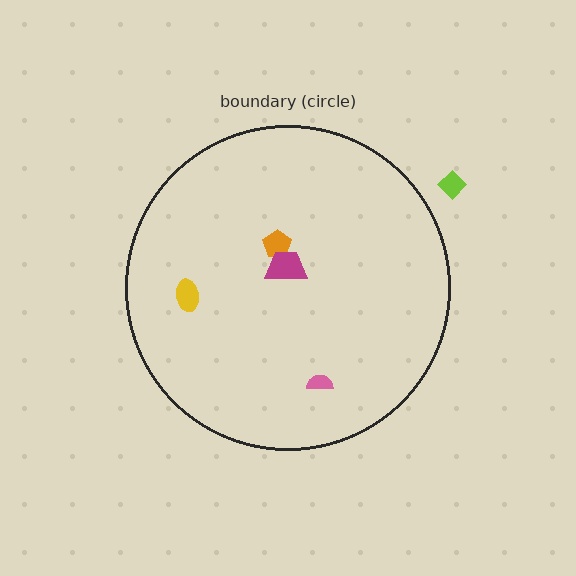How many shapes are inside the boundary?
4 inside, 1 outside.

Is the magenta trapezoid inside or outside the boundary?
Inside.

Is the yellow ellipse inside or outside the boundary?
Inside.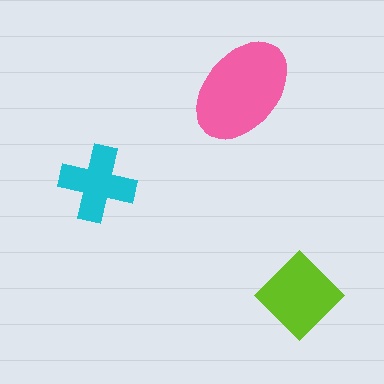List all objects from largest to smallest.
The pink ellipse, the lime diamond, the cyan cross.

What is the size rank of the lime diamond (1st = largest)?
2nd.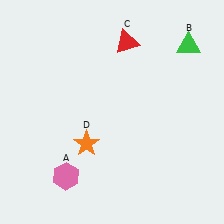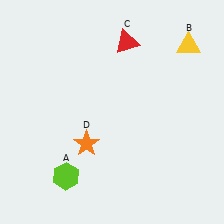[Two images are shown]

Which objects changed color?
A changed from pink to lime. B changed from green to yellow.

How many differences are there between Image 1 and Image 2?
There are 2 differences between the two images.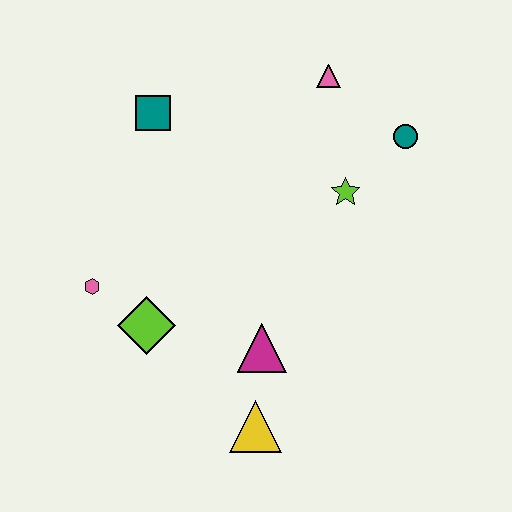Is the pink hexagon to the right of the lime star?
No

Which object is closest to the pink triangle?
The teal circle is closest to the pink triangle.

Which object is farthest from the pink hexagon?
The teal circle is farthest from the pink hexagon.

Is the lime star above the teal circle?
No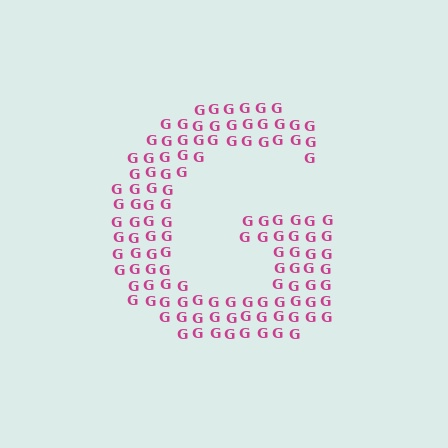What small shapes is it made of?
It is made of small letter G's.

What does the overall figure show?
The overall figure shows the letter G.